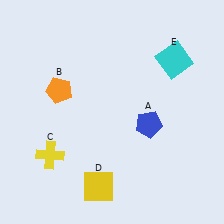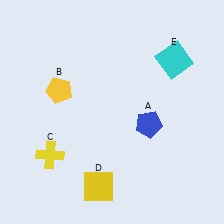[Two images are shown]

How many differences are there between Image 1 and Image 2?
There is 1 difference between the two images.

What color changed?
The pentagon (B) changed from orange in Image 1 to yellow in Image 2.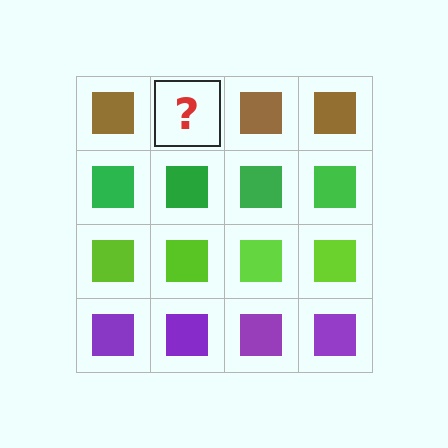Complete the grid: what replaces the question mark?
The question mark should be replaced with a brown square.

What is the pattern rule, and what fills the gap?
The rule is that each row has a consistent color. The gap should be filled with a brown square.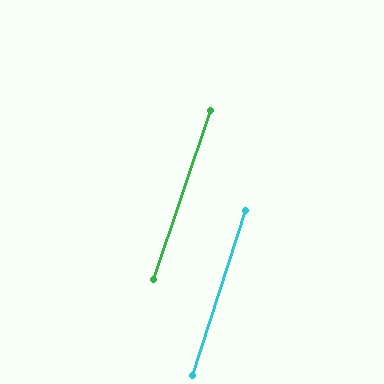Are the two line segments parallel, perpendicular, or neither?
Parallel — their directions differ by only 0.8°.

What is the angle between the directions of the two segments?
Approximately 1 degree.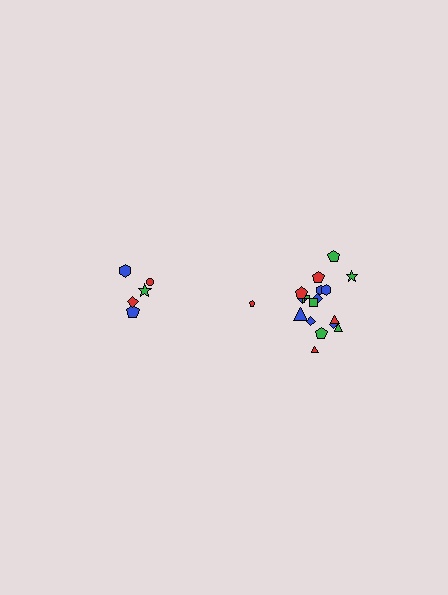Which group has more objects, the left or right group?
The right group.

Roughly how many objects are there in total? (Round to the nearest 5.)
Roughly 25 objects in total.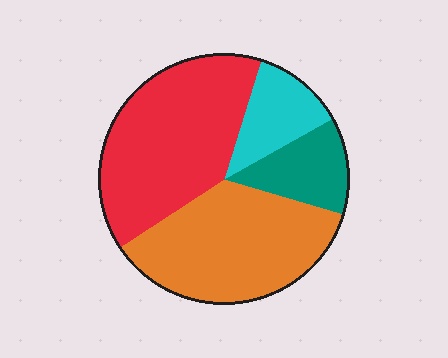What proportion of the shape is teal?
Teal covers 13% of the shape.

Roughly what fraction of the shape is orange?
Orange takes up about three eighths (3/8) of the shape.